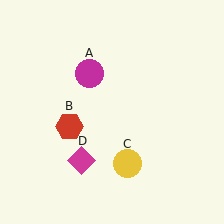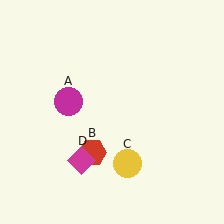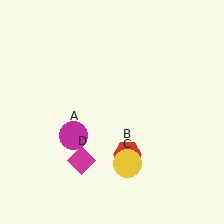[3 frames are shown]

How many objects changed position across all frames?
2 objects changed position: magenta circle (object A), red hexagon (object B).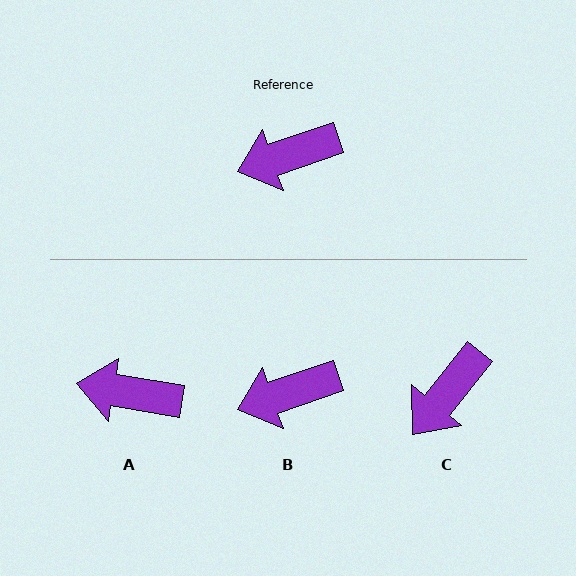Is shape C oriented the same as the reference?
No, it is off by about 32 degrees.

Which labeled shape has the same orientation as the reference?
B.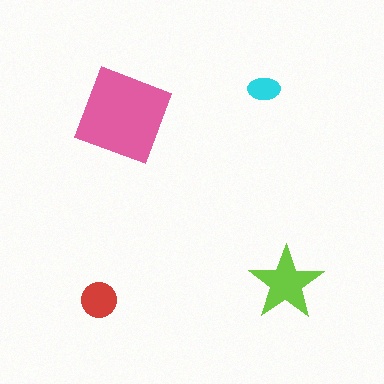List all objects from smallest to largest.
The cyan ellipse, the red circle, the lime star, the pink diamond.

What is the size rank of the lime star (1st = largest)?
2nd.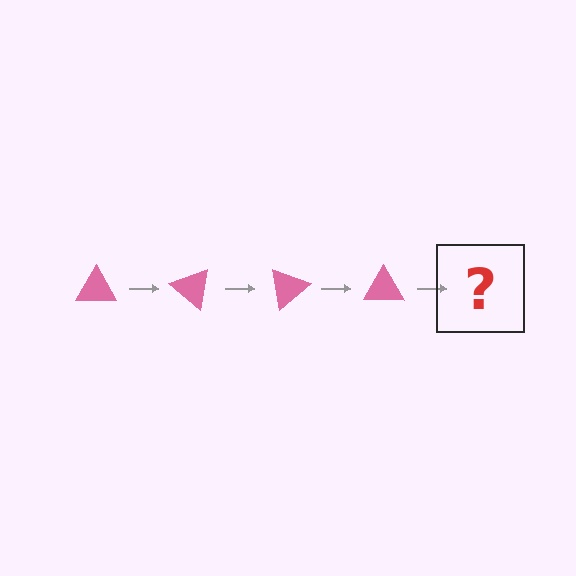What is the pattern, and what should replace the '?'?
The pattern is that the triangle rotates 40 degrees each step. The '?' should be a pink triangle rotated 160 degrees.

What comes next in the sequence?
The next element should be a pink triangle rotated 160 degrees.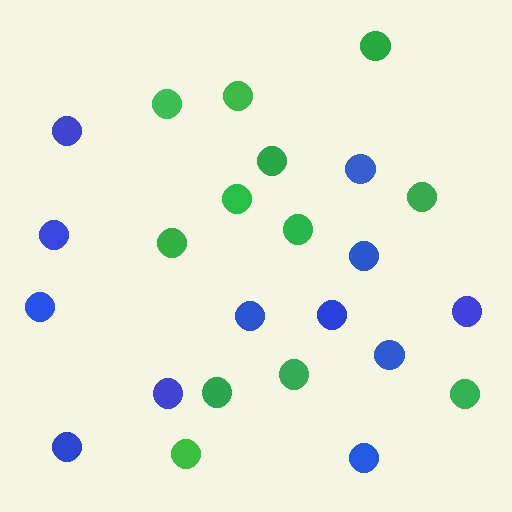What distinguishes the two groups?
There are 2 groups: one group of green circles (12) and one group of blue circles (12).